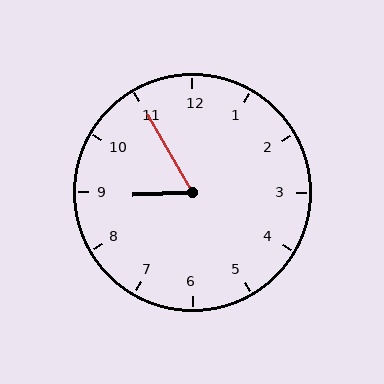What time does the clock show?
8:55.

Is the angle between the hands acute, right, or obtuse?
It is acute.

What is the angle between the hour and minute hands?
Approximately 62 degrees.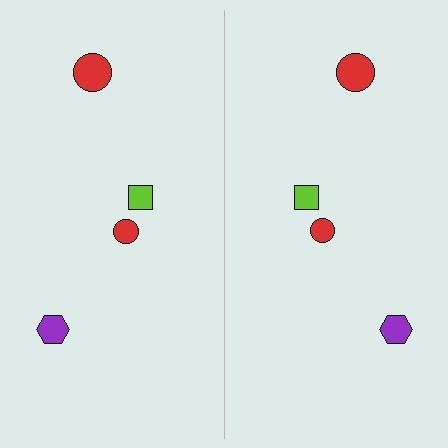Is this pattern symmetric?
Yes, this pattern has bilateral (reflection) symmetry.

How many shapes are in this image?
There are 8 shapes in this image.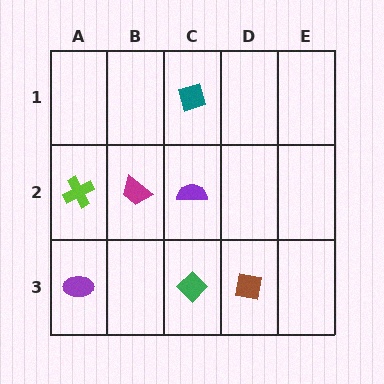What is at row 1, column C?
A teal diamond.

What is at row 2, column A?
A lime cross.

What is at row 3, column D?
A brown square.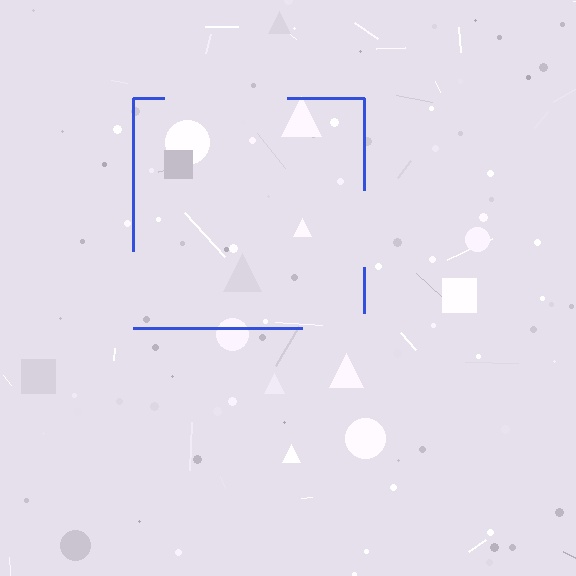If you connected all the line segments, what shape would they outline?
They would outline a square.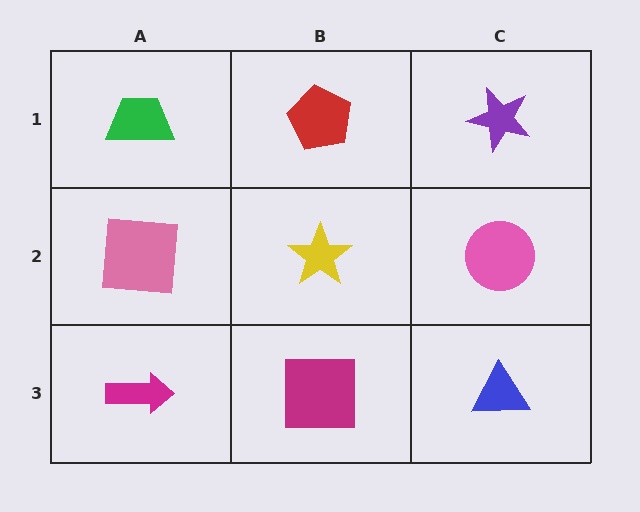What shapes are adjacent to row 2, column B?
A red pentagon (row 1, column B), a magenta square (row 3, column B), a pink square (row 2, column A), a pink circle (row 2, column C).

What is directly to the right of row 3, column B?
A blue triangle.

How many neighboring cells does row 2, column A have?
3.